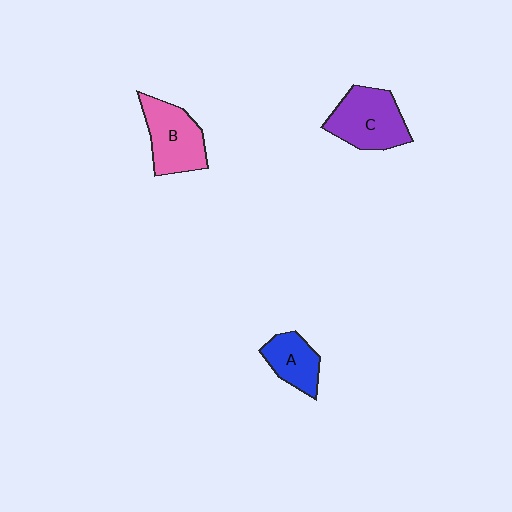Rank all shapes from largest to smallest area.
From largest to smallest: C (purple), B (pink), A (blue).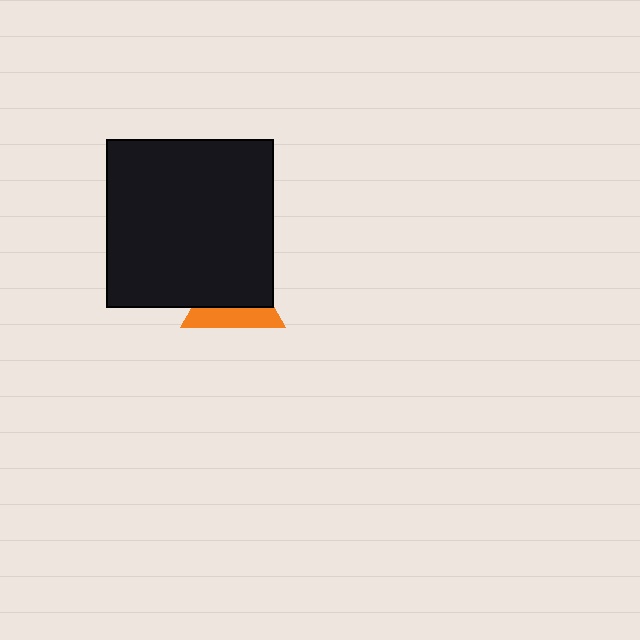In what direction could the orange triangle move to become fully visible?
The orange triangle could move down. That would shift it out from behind the black square entirely.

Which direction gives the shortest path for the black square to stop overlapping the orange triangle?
Moving up gives the shortest separation.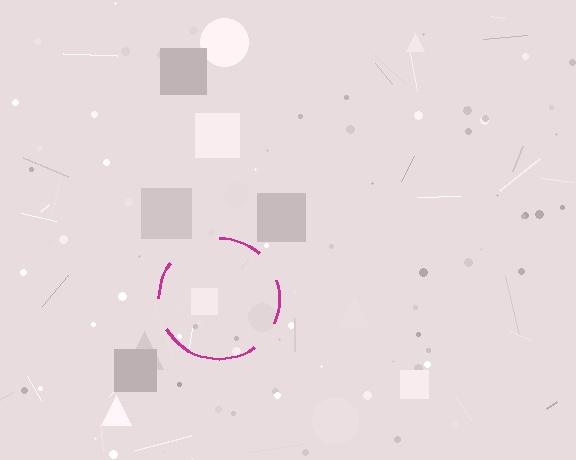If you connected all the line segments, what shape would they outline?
They would outline a circle.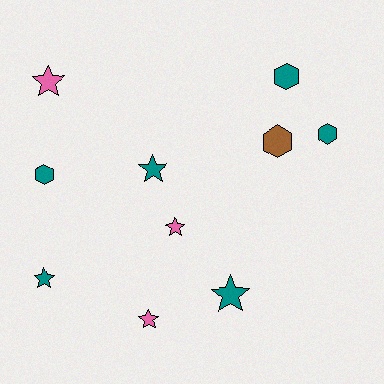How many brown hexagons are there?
There is 1 brown hexagon.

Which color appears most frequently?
Teal, with 6 objects.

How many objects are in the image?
There are 10 objects.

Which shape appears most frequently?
Star, with 6 objects.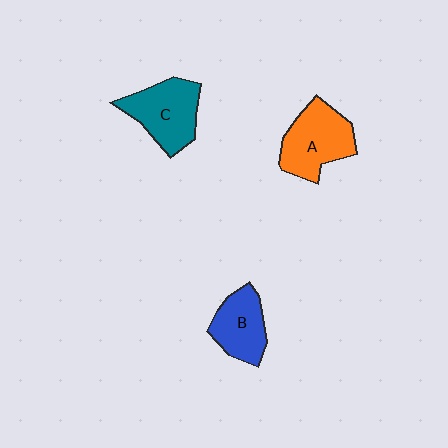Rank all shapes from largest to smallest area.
From largest to smallest: A (orange), C (teal), B (blue).